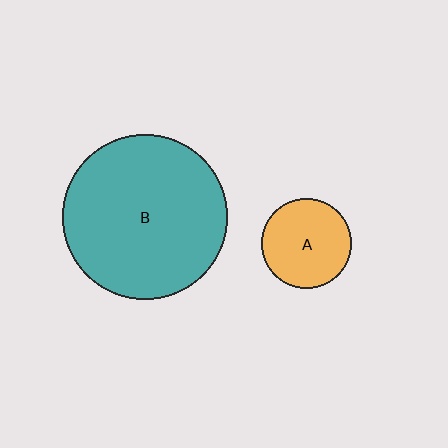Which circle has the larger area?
Circle B (teal).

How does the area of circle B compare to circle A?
Approximately 3.4 times.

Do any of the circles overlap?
No, none of the circles overlap.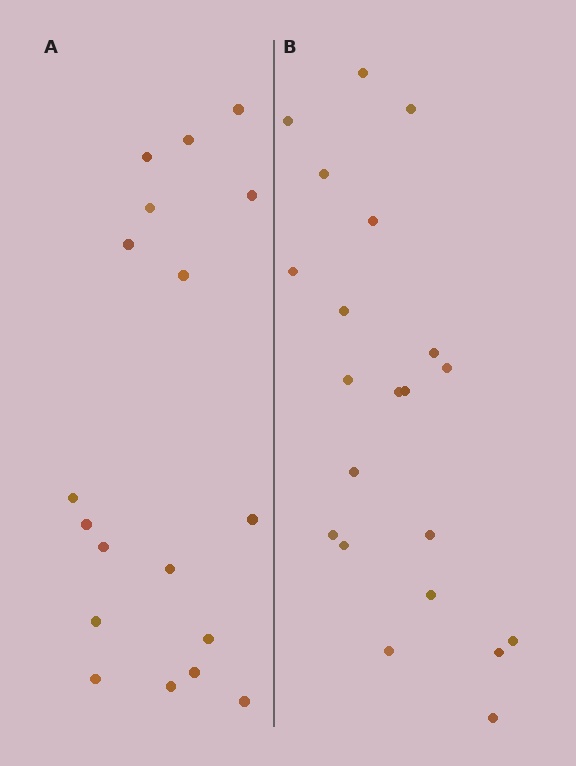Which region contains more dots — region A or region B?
Region B (the right region) has more dots.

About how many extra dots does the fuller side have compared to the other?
Region B has just a few more — roughly 2 or 3 more dots than region A.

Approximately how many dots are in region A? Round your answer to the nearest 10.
About 20 dots. (The exact count is 18, which rounds to 20.)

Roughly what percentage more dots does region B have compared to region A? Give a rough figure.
About 15% more.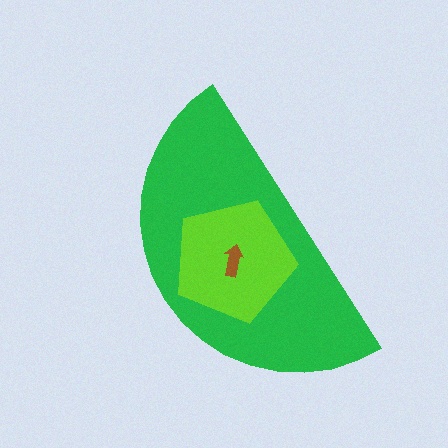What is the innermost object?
The brown arrow.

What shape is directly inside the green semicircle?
The lime pentagon.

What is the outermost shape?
The green semicircle.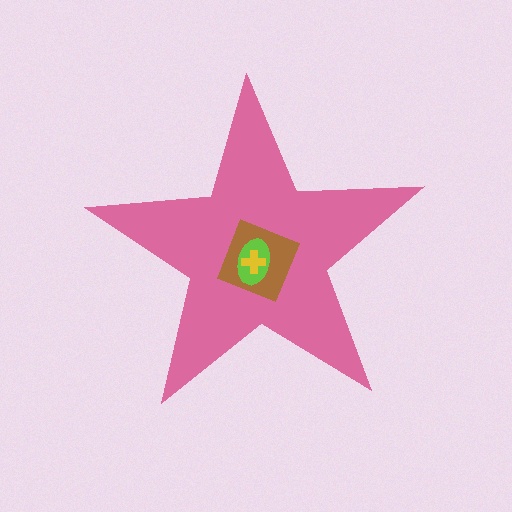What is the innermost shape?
The yellow cross.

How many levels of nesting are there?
4.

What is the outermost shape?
The pink star.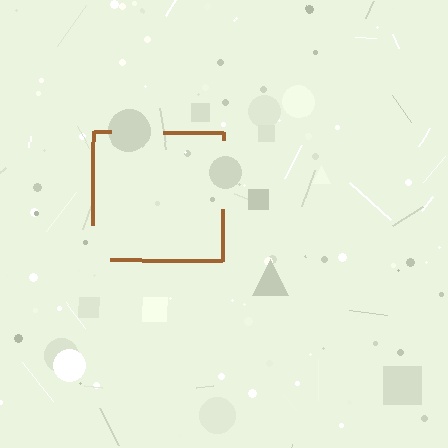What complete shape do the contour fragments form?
The contour fragments form a square.